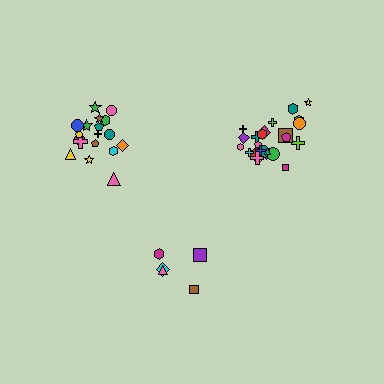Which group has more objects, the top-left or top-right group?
The top-right group.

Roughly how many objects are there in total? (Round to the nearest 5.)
Roughly 50 objects in total.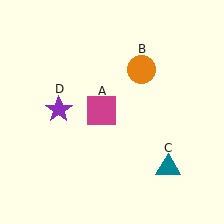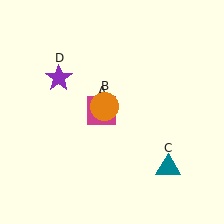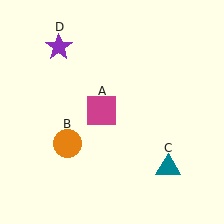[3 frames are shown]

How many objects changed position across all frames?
2 objects changed position: orange circle (object B), purple star (object D).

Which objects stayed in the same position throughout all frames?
Magenta square (object A) and teal triangle (object C) remained stationary.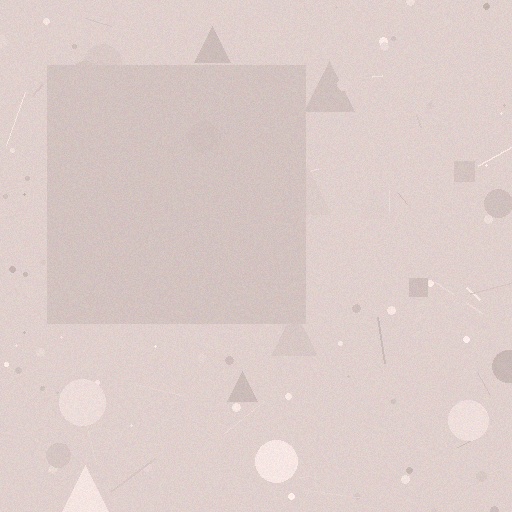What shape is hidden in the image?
A square is hidden in the image.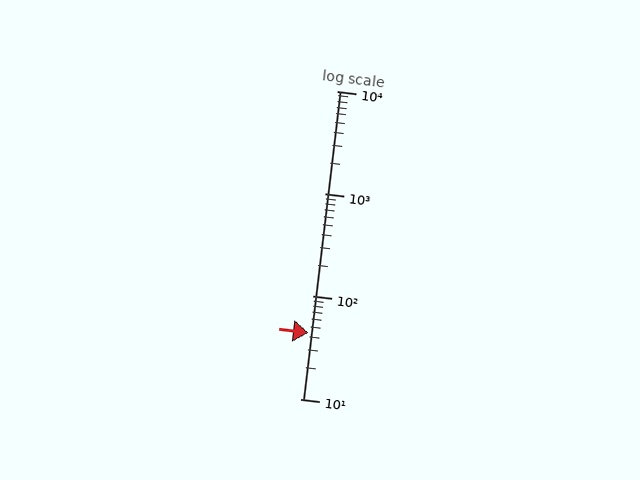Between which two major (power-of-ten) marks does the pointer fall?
The pointer is between 10 and 100.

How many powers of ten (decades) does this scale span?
The scale spans 3 decades, from 10 to 10000.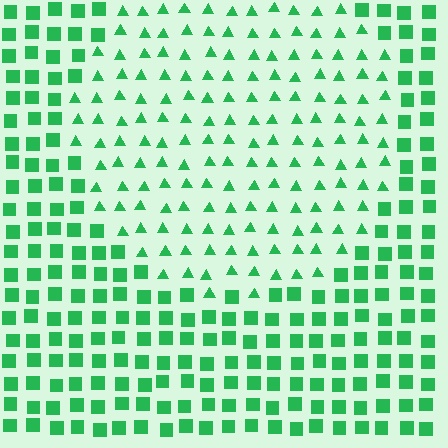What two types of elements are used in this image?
The image uses triangles inside the circle region and squares outside it.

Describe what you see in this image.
The image is filled with small green elements arranged in a uniform grid. A circle-shaped region contains triangles, while the surrounding area contains squares. The boundary is defined purely by the change in element shape.